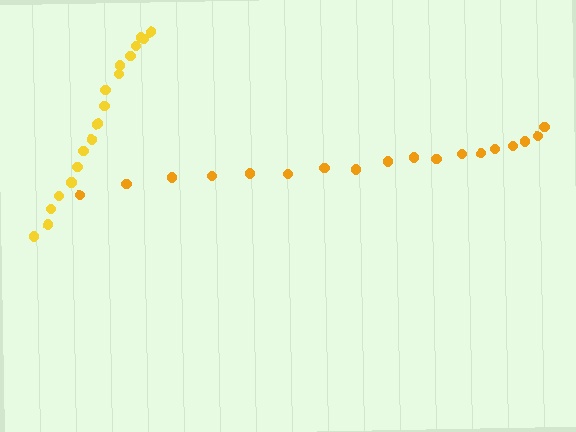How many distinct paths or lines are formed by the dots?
There are 2 distinct paths.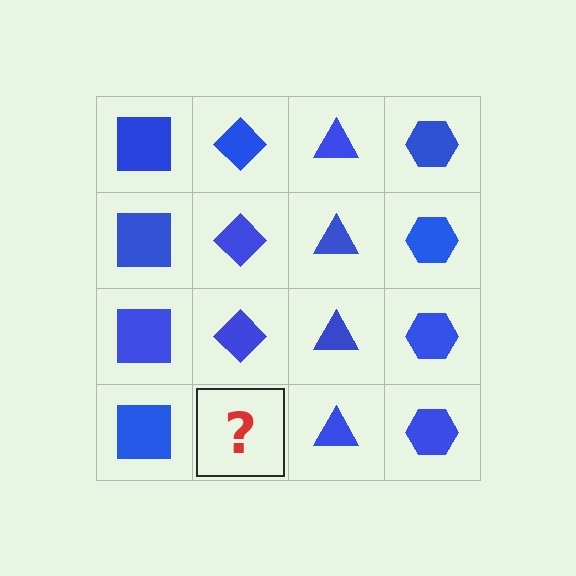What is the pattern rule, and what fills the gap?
The rule is that each column has a consistent shape. The gap should be filled with a blue diamond.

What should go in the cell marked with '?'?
The missing cell should contain a blue diamond.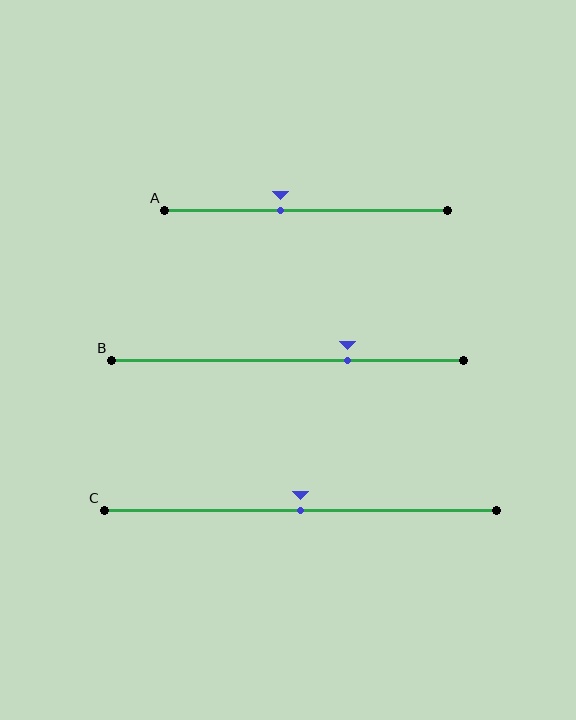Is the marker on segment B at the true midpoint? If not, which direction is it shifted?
No, the marker on segment B is shifted to the right by about 17% of the segment length.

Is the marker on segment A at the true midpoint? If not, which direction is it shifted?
No, the marker on segment A is shifted to the left by about 9% of the segment length.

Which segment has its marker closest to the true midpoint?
Segment C has its marker closest to the true midpoint.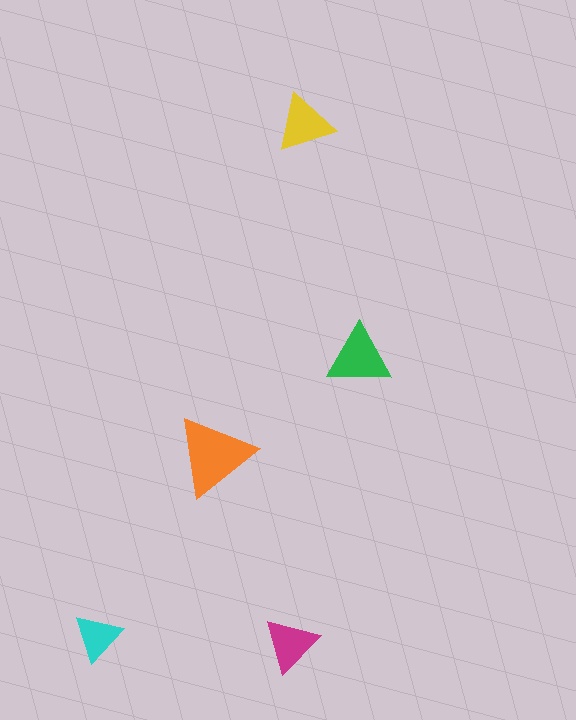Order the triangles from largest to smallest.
the orange one, the green one, the yellow one, the magenta one, the cyan one.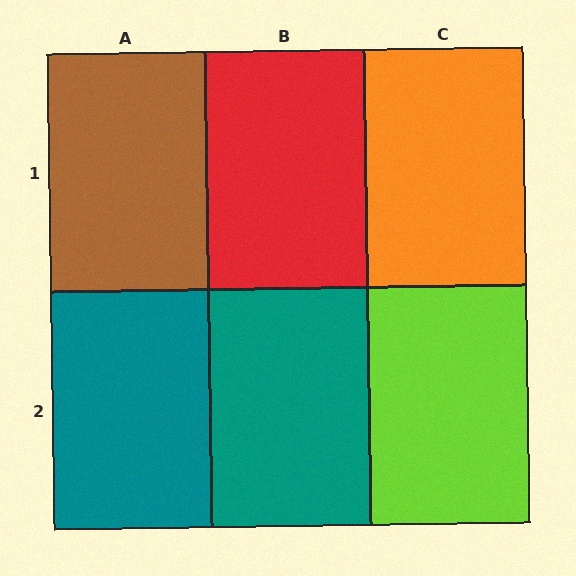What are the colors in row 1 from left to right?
Brown, red, orange.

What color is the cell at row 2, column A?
Teal.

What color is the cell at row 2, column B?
Teal.